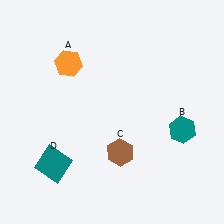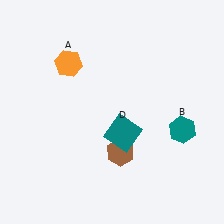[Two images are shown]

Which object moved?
The teal square (D) moved right.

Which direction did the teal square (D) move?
The teal square (D) moved right.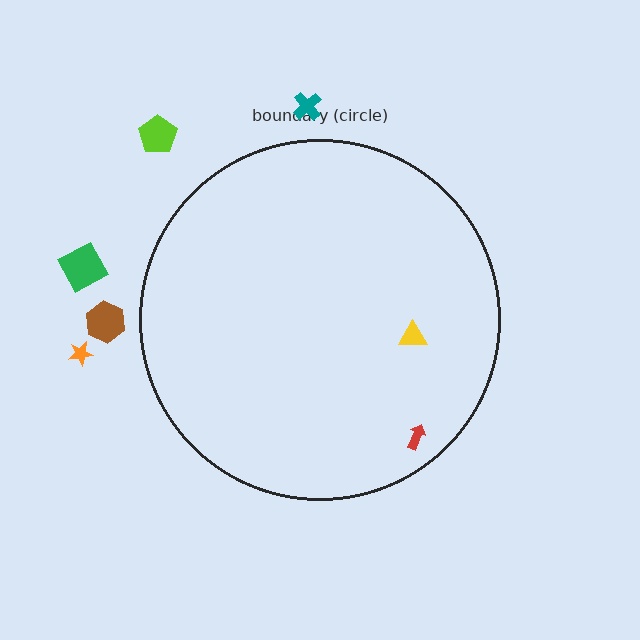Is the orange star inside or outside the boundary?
Outside.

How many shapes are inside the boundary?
2 inside, 5 outside.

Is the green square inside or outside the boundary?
Outside.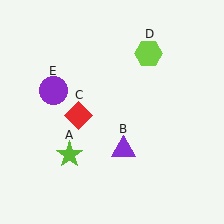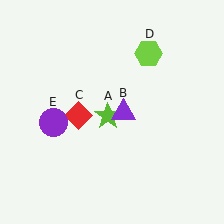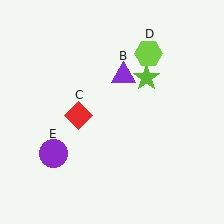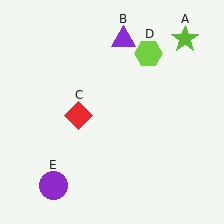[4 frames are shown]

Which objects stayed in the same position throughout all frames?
Red diamond (object C) and lime hexagon (object D) remained stationary.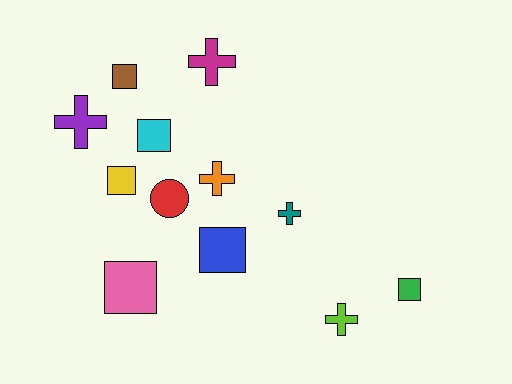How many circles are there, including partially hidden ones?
There is 1 circle.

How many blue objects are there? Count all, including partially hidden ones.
There is 1 blue object.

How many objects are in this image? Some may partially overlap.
There are 12 objects.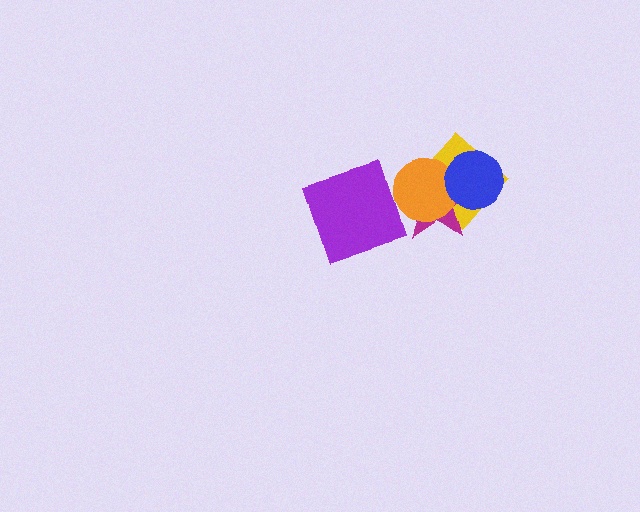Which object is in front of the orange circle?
The blue circle is in front of the orange circle.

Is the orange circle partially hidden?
Yes, it is partially covered by another shape.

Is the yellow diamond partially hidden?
Yes, it is partially covered by another shape.